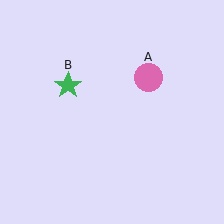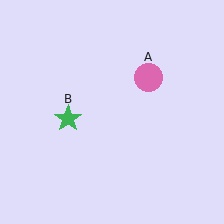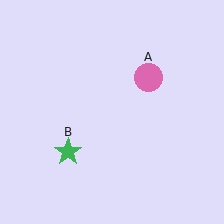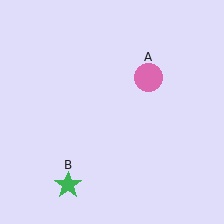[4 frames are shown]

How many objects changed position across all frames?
1 object changed position: green star (object B).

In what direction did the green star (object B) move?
The green star (object B) moved down.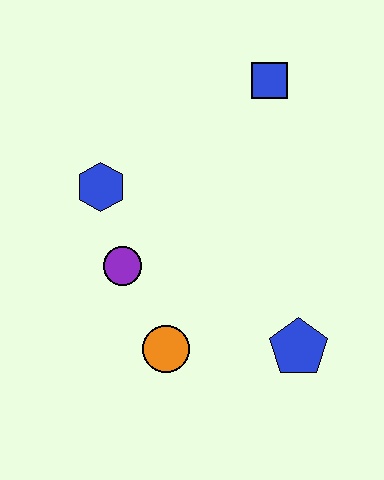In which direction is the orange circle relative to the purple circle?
The orange circle is below the purple circle.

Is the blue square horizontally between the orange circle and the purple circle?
No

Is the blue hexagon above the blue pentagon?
Yes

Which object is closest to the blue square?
The blue hexagon is closest to the blue square.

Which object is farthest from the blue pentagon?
The blue square is farthest from the blue pentagon.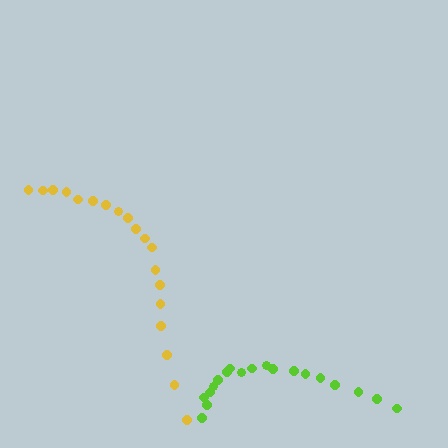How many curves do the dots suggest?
There are 2 distinct paths.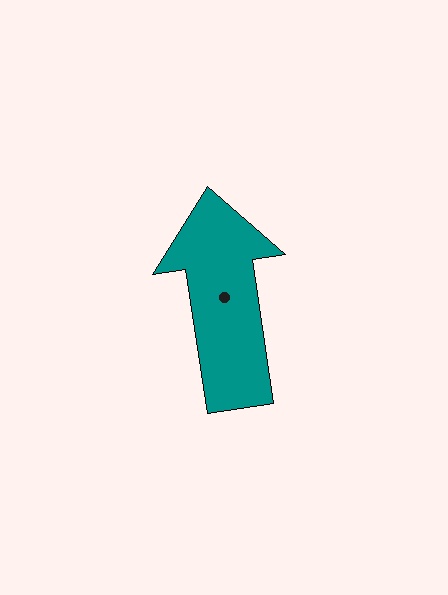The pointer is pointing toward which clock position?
Roughly 12 o'clock.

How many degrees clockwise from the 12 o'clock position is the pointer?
Approximately 352 degrees.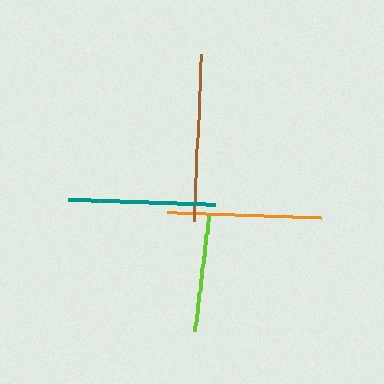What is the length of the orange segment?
The orange segment is approximately 154 pixels long.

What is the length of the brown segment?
The brown segment is approximately 167 pixels long.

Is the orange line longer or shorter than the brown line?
The brown line is longer than the orange line.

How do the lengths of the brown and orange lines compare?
The brown and orange lines are approximately the same length.